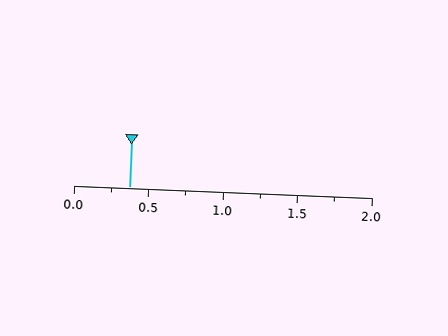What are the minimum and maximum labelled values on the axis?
The axis runs from 0.0 to 2.0.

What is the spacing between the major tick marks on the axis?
The major ticks are spaced 0.5 apart.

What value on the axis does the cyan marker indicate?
The marker indicates approximately 0.38.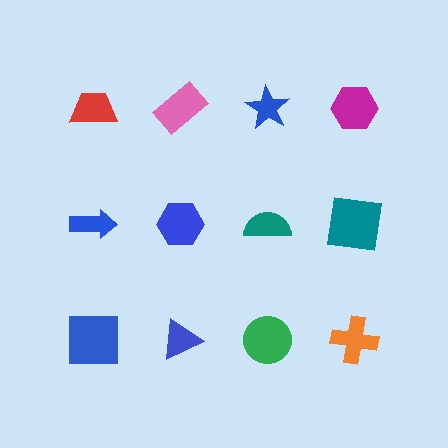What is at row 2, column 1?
A blue arrow.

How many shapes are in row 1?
4 shapes.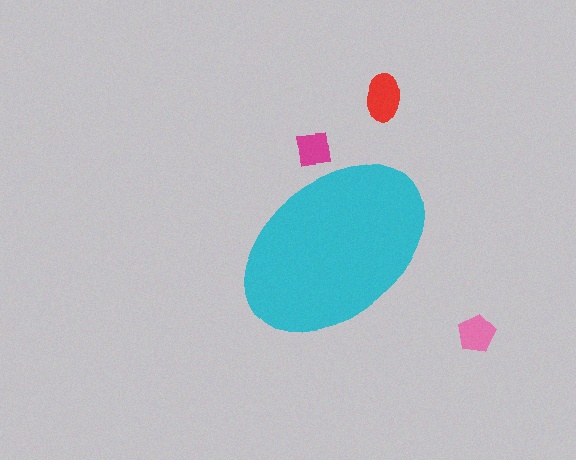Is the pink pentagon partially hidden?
No, the pink pentagon is fully visible.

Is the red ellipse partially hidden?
No, the red ellipse is fully visible.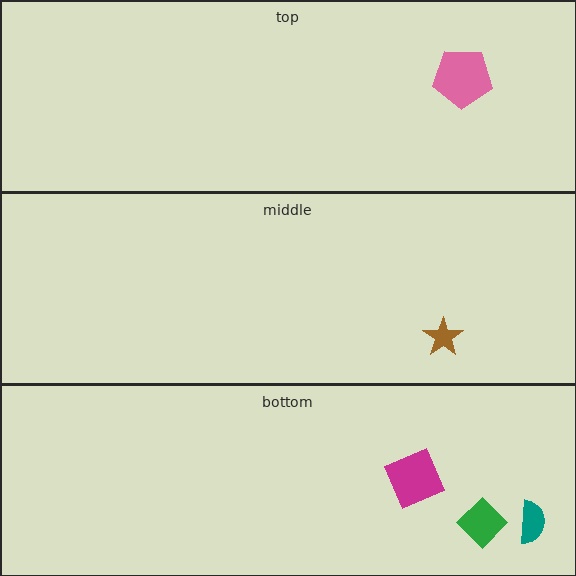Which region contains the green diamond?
The bottom region.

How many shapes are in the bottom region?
3.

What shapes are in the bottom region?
The magenta square, the teal semicircle, the green diamond.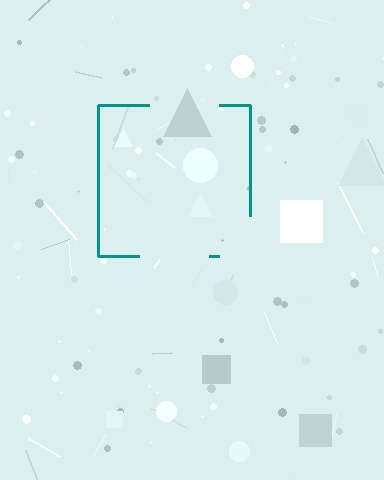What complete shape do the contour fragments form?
The contour fragments form a square.